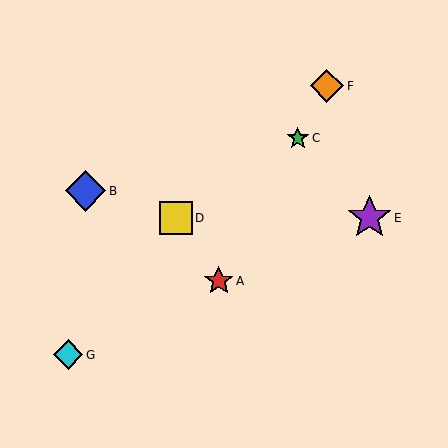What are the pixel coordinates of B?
Object B is at (85, 191).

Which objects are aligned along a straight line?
Objects A, C, F are aligned along a straight line.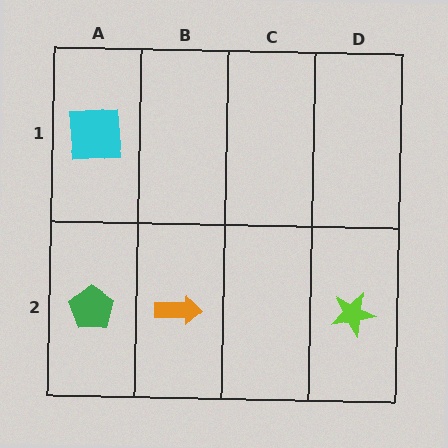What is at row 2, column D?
A lime star.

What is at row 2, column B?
An orange arrow.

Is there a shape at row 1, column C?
No, that cell is empty.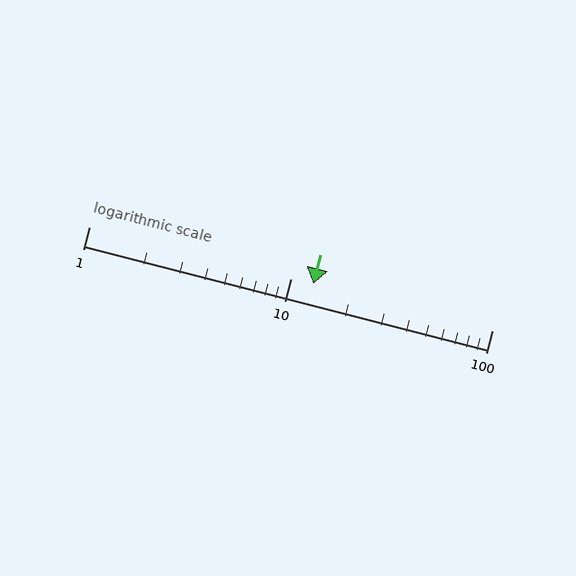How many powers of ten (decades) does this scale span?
The scale spans 2 decades, from 1 to 100.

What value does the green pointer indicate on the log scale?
The pointer indicates approximately 13.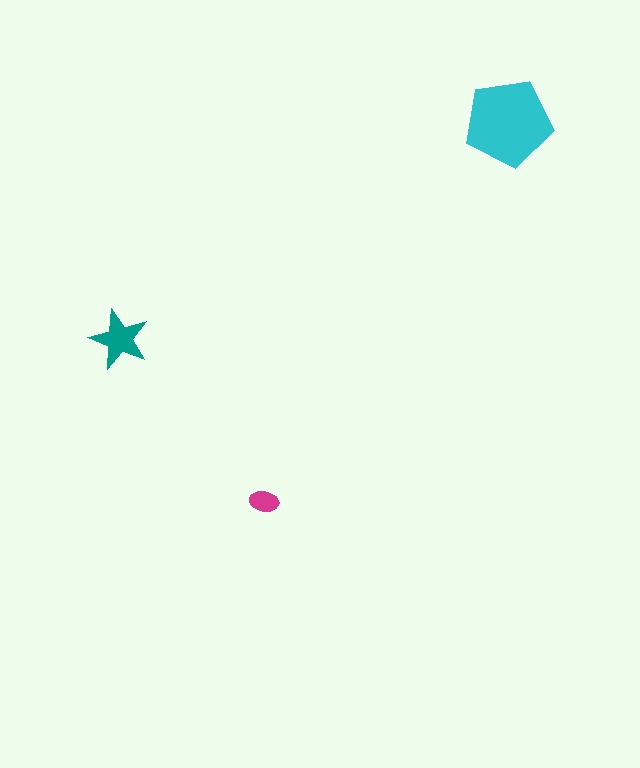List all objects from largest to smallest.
The cyan pentagon, the teal star, the magenta ellipse.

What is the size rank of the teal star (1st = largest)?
2nd.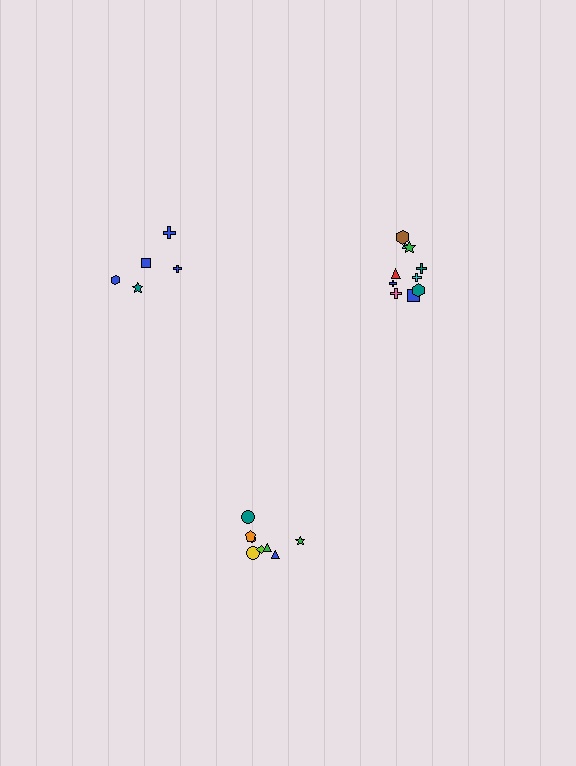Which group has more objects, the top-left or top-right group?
The top-right group.